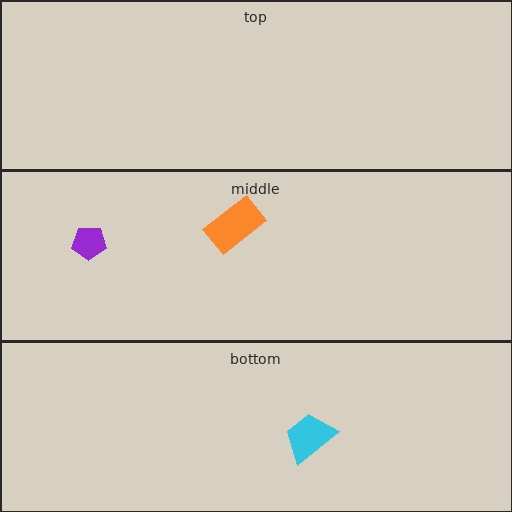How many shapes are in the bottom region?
1.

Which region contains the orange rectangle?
The middle region.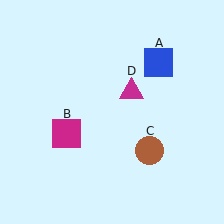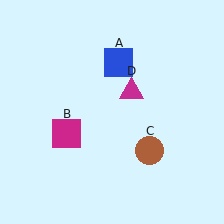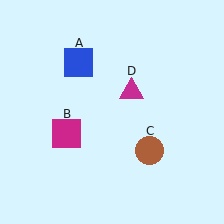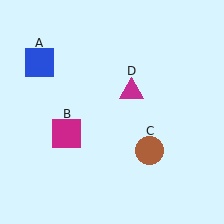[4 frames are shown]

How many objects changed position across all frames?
1 object changed position: blue square (object A).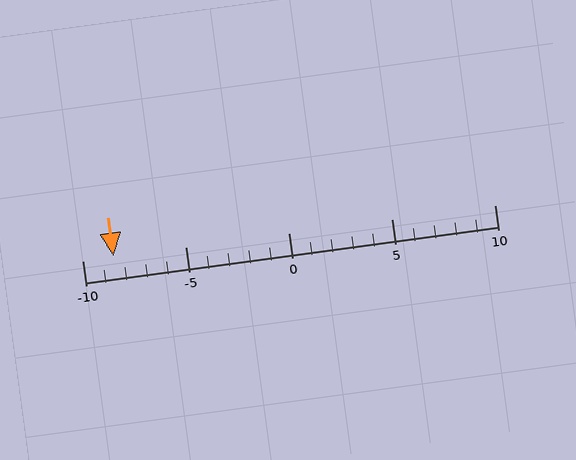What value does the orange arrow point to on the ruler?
The orange arrow points to approximately -8.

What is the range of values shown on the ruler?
The ruler shows values from -10 to 10.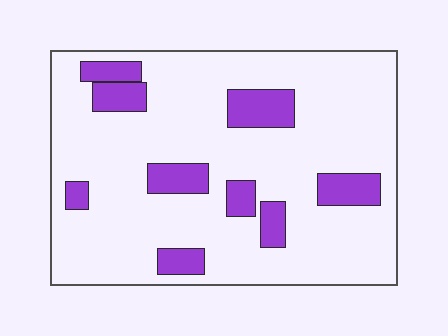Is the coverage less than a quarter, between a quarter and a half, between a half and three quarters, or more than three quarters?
Less than a quarter.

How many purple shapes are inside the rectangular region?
9.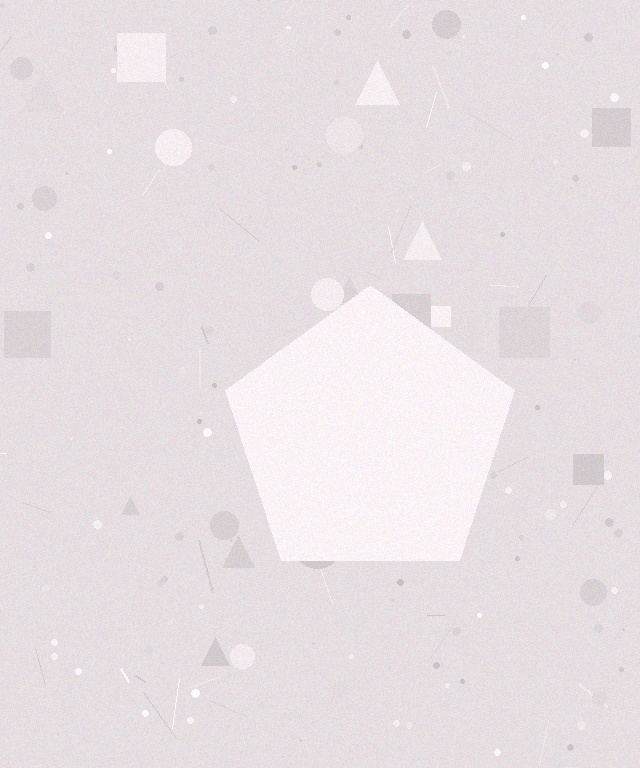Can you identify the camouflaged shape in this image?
The camouflaged shape is a pentagon.